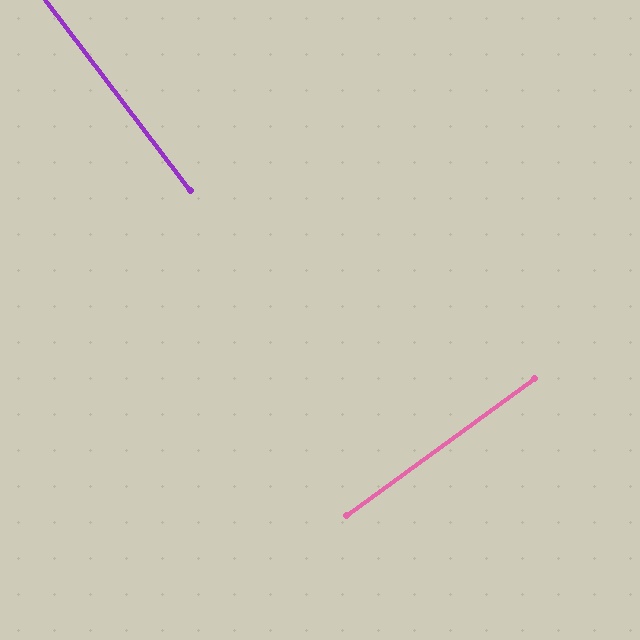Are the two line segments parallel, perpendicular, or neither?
Perpendicular — they meet at approximately 89°.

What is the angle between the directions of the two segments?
Approximately 89 degrees.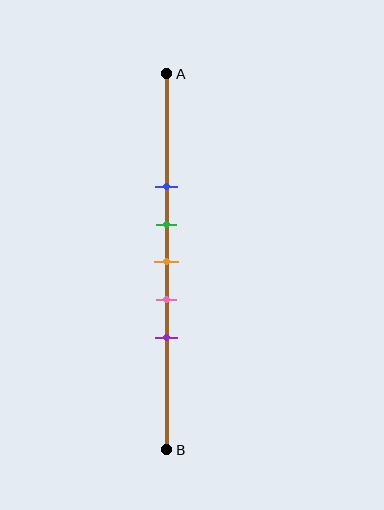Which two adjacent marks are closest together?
The green and orange marks are the closest adjacent pair.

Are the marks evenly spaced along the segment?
Yes, the marks are approximately evenly spaced.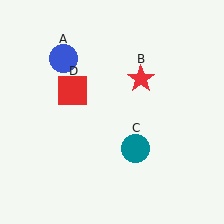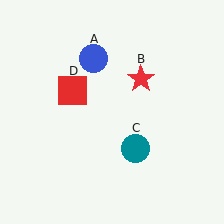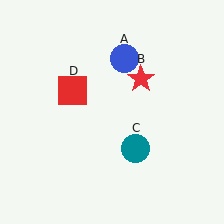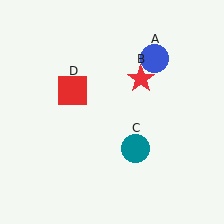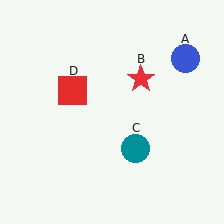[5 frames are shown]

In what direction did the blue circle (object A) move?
The blue circle (object A) moved right.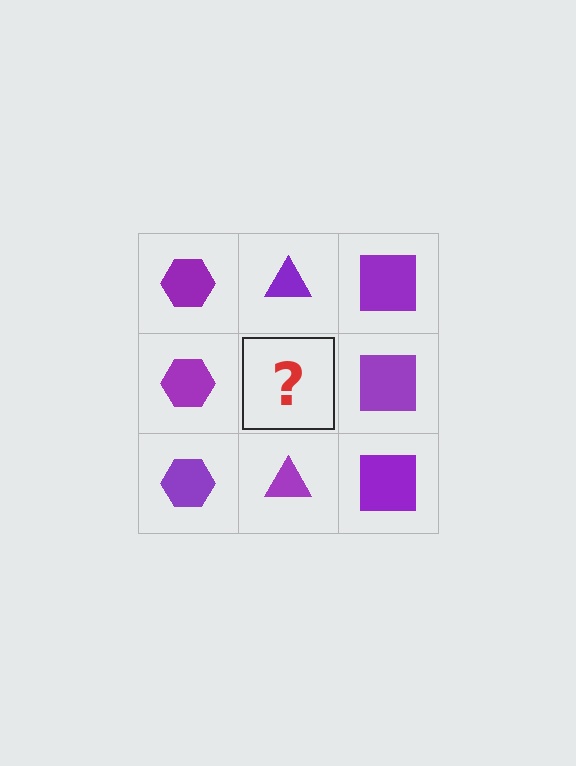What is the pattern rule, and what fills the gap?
The rule is that each column has a consistent shape. The gap should be filled with a purple triangle.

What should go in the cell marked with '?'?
The missing cell should contain a purple triangle.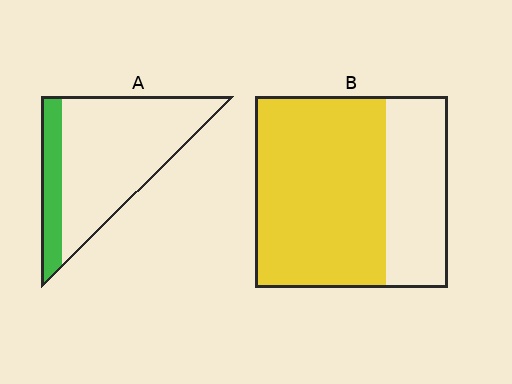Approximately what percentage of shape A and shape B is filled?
A is approximately 20% and B is approximately 70%.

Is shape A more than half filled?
No.